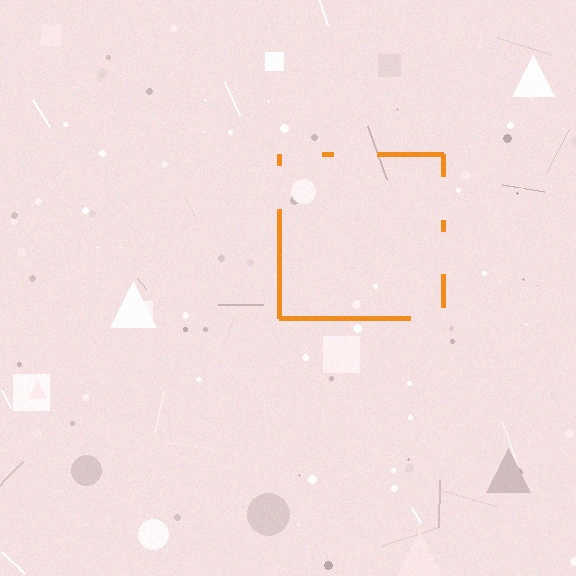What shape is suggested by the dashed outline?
The dashed outline suggests a square.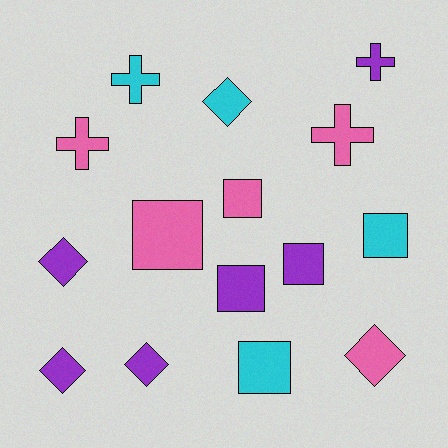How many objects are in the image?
There are 15 objects.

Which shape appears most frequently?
Square, with 6 objects.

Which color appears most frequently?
Purple, with 6 objects.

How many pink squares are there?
There are 2 pink squares.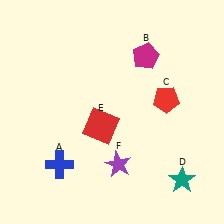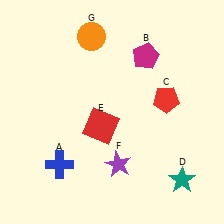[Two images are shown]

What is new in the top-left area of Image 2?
An orange circle (G) was added in the top-left area of Image 2.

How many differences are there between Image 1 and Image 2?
There is 1 difference between the two images.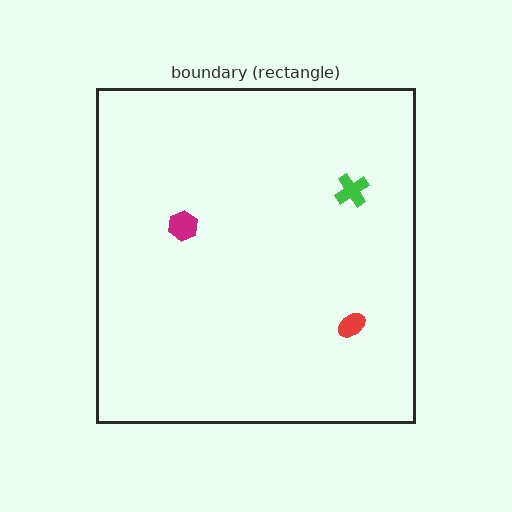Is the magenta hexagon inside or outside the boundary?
Inside.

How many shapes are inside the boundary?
3 inside, 0 outside.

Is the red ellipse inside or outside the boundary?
Inside.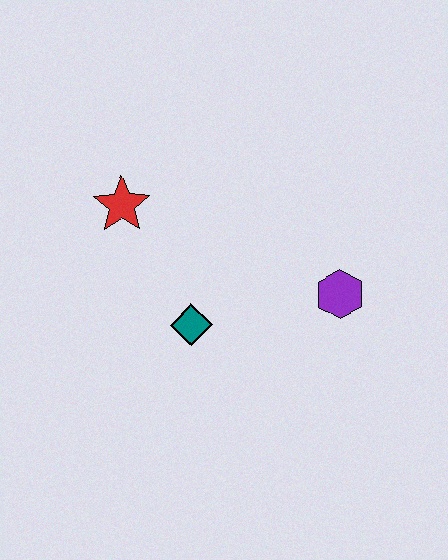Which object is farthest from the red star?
The purple hexagon is farthest from the red star.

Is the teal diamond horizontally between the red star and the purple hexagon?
Yes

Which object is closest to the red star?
The teal diamond is closest to the red star.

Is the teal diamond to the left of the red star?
No